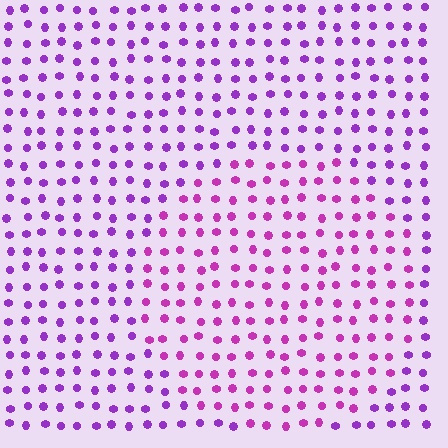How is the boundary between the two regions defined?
The boundary is defined purely by a slight shift in hue (about 27 degrees). Spacing, size, and orientation are identical on both sides.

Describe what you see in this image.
The image is filled with small purple elements in a uniform arrangement. A circle-shaped region is visible where the elements are tinted to a slightly different hue, forming a subtle color boundary.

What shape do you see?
I see a circle.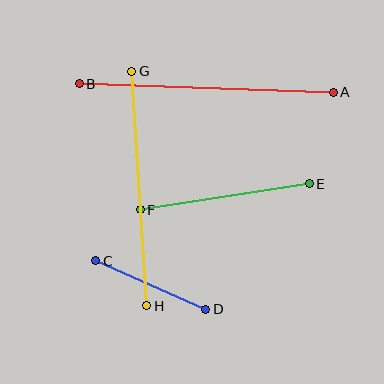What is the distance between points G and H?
The distance is approximately 235 pixels.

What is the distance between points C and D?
The distance is approximately 120 pixels.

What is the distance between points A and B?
The distance is approximately 254 pixels.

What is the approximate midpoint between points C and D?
The midpoint is at approximately (151, 285) pixels.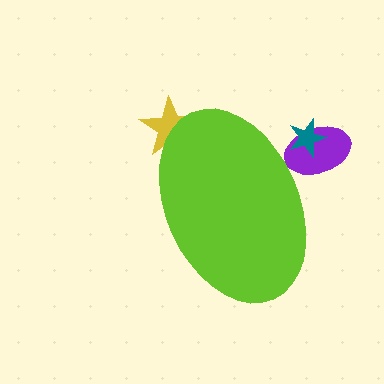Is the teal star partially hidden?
Yes, the teal star is partially hidden behind the lime ellipse.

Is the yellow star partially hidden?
Yes, the yellow star is partially hidden behind the lime ellipse.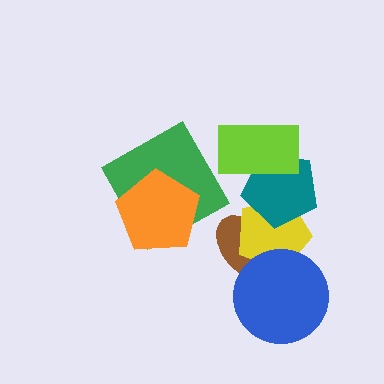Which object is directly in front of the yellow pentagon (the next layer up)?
The blue circle is directly in front of the yellow pentagon.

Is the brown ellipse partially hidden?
Yes, it is partially covered by another shape.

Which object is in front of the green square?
The orange pentagon is in front of the green square.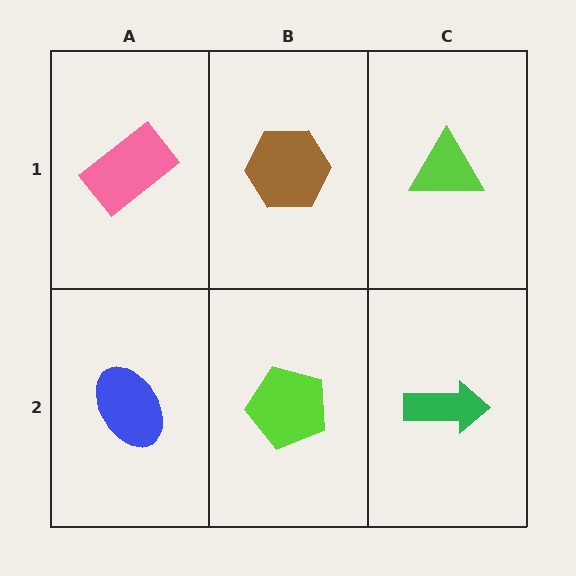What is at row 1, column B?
A brown hexagon.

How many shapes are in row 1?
3 shapes.